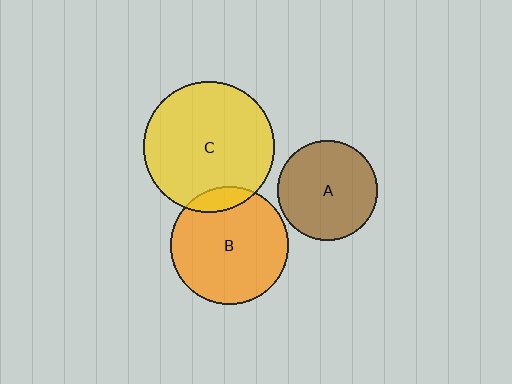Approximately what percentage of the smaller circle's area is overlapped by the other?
Approximately 10%.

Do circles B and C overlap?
Yes.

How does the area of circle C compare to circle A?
Approximately 1.7 times.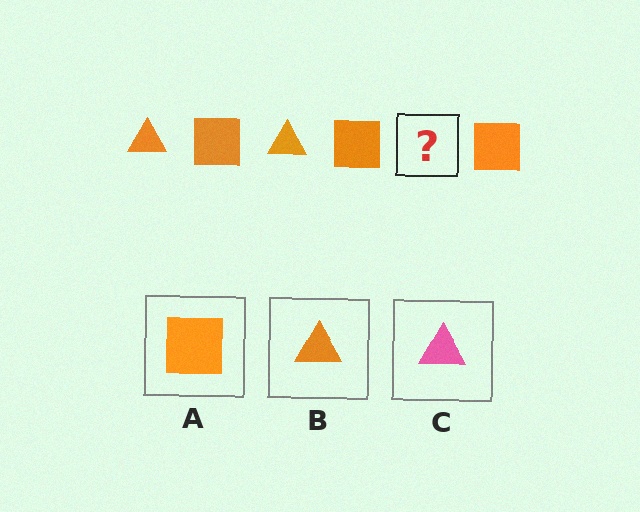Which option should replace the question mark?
Option B.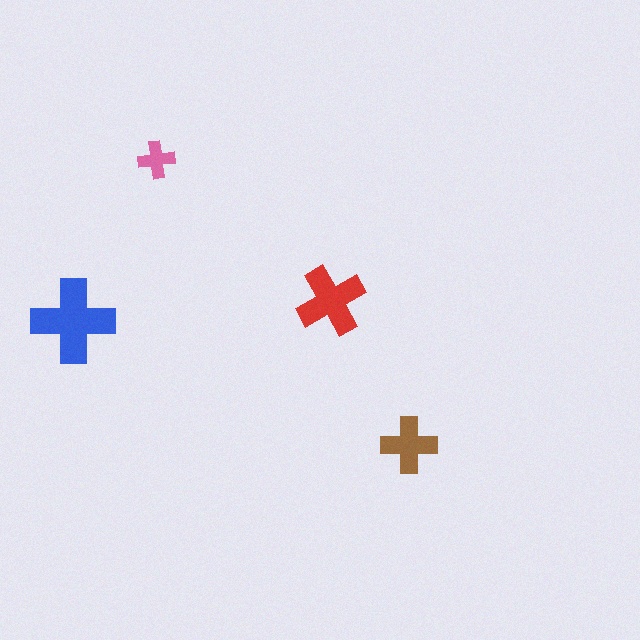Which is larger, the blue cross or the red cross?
The blue one.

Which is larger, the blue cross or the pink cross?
The blue one.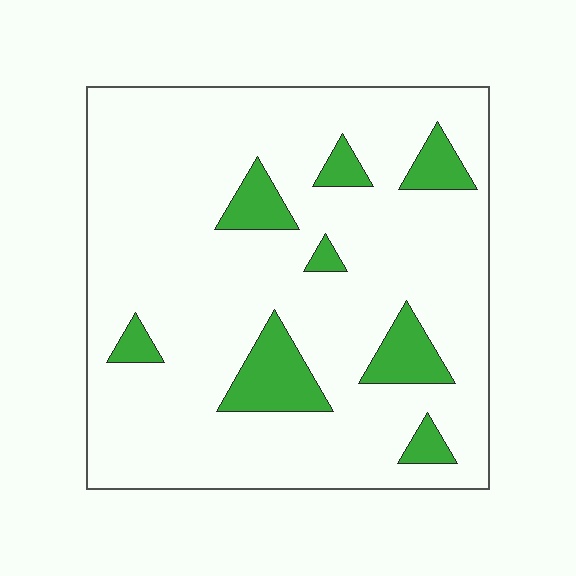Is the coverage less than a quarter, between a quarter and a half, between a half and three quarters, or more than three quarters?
Less than a quarter.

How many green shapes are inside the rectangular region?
8.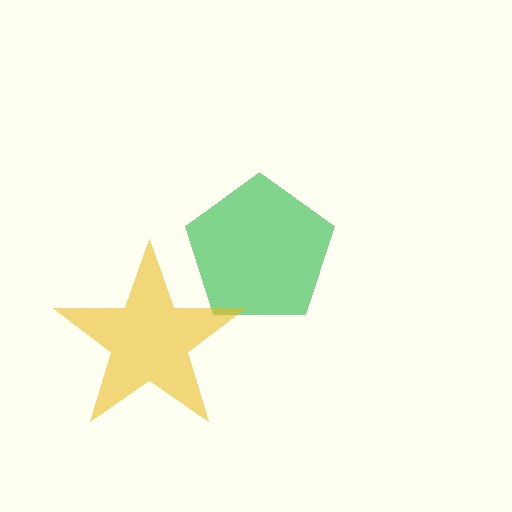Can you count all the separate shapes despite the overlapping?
Yes, there are 2 separate shapes.